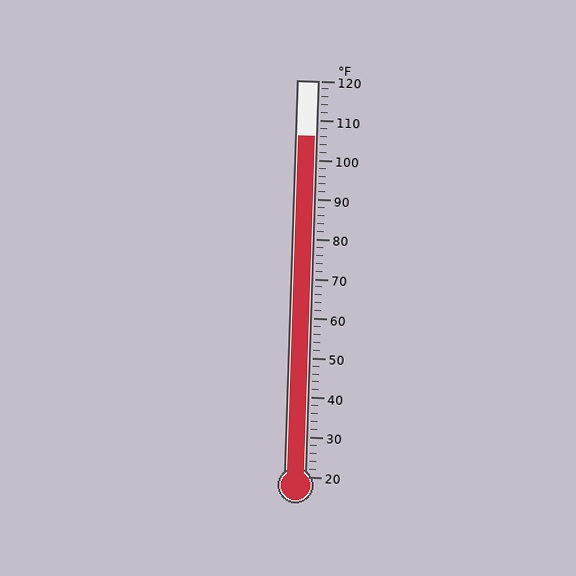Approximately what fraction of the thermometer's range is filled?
The thermometer is filled to approximately 85% of its range.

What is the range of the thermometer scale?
The thermometer scale ranges from 20°F to 120°F.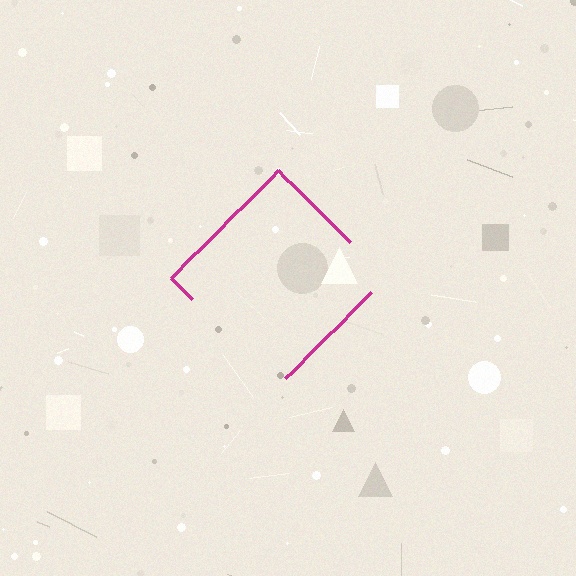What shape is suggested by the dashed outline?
The dashed outline suggests a diamond.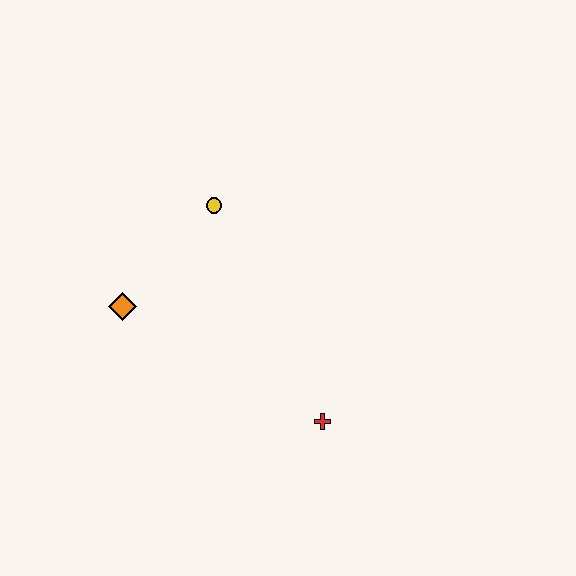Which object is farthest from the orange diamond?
The red cross is farthest from the orange diamond.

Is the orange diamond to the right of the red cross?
No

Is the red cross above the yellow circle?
No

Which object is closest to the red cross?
The orange diamond is closest to the red cross.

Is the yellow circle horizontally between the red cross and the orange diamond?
Yes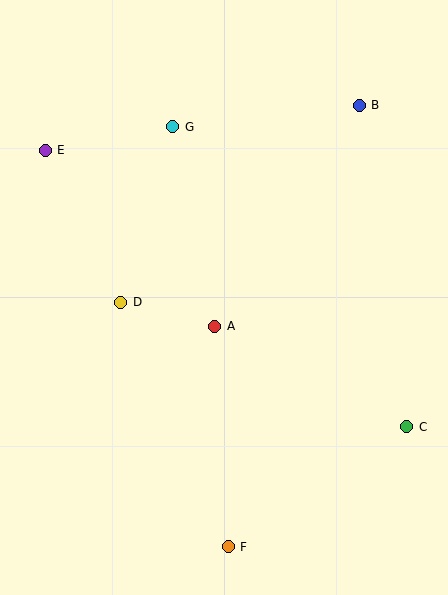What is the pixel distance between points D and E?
The distance between D and E is 170 pixels.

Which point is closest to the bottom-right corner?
Point C is closest to the bottom-right corner.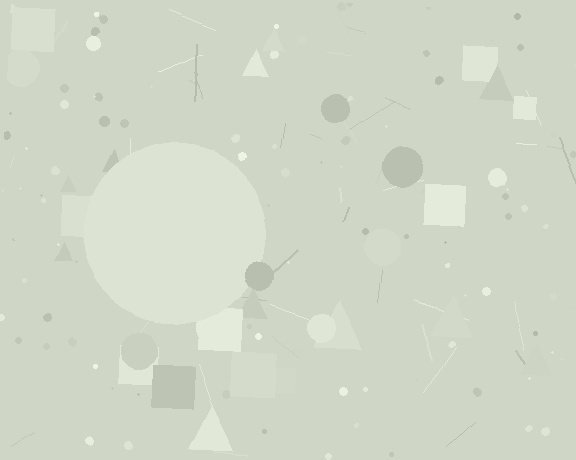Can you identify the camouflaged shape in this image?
The camouflaged shape is a circle.